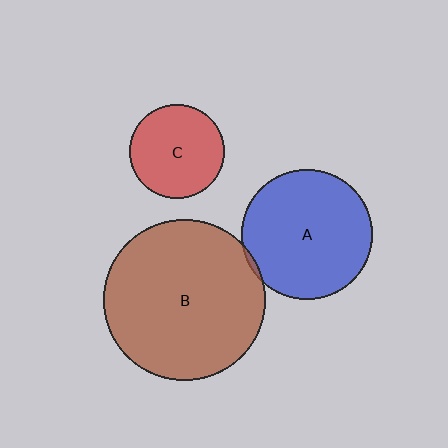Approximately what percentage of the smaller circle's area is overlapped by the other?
Approximately 5%.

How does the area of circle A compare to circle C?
Approximately 1.9 times.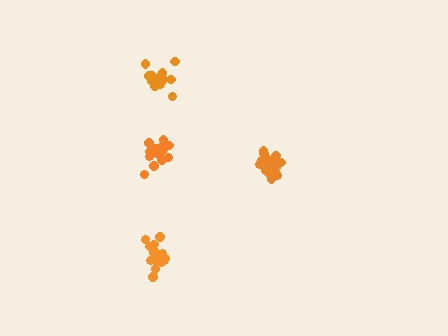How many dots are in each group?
Group 1: 14 dots, Group 2: 15 dots, Group 3: 20 dots, Group 4: 16 dots (65 total).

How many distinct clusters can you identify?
There are 4 distinct clusters.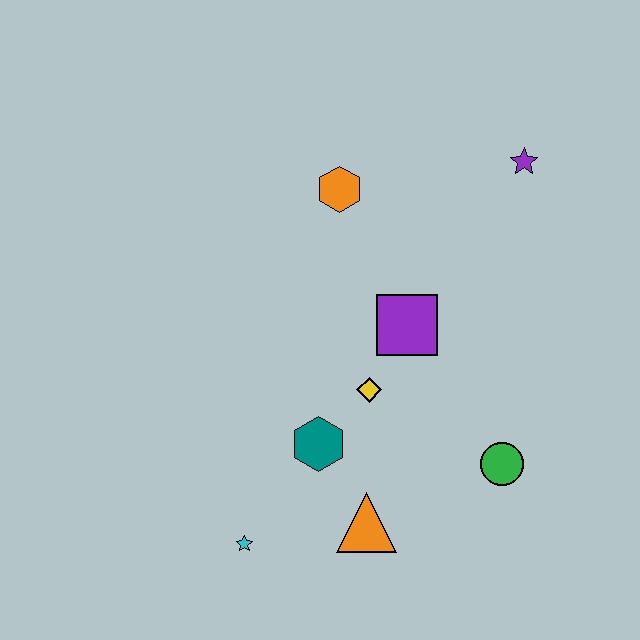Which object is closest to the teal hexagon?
The yellow diamond is closest to the teal hexagon.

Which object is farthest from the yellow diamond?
The purple star is farthest from the yellow diamond.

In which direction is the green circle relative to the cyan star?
The green circle is to the right of the cyan star.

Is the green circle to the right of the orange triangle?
Yes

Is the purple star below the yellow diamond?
No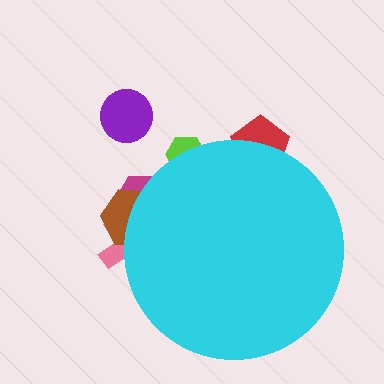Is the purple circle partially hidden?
No, the purple circle is fully visible.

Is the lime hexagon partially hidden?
Yes, the lime hexagon is partially hidden behind the cyan circle.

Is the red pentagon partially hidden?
Yes, the red pentagon is partially hidden behind the cyan circle.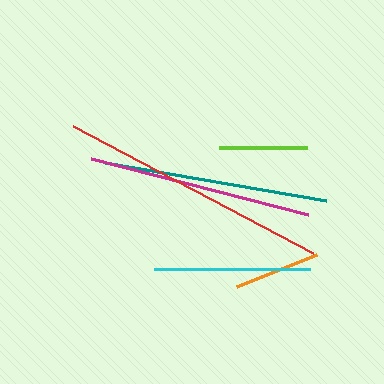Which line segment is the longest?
The red line is the longest at approximately 271 pixels.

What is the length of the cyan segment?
The cyan segment is approximately 156 pixels long.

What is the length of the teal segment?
The teal segment is approximately 225 pixels long.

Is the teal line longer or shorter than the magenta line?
The teal line is longer than the magenta line.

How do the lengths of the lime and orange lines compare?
The lime and orange lines are approximately the same length.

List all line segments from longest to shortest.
From longest to shortest: red, teal, magenta, cyan, lime, orange.